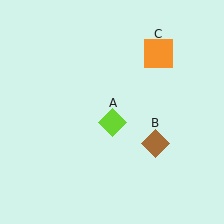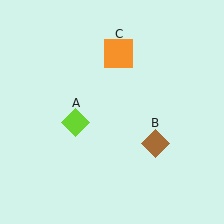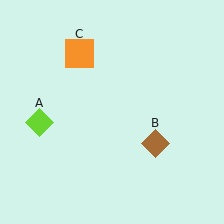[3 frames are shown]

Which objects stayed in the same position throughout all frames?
Brown diamond (object B) remained stationary.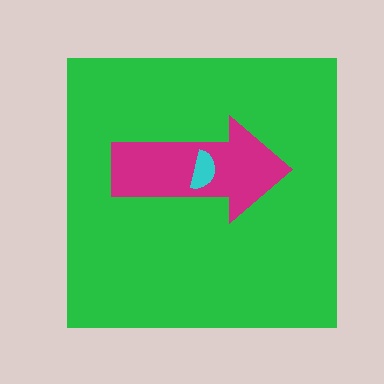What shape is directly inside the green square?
The magenta arrow.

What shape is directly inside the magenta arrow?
The cyan semicircle.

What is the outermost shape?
The green square.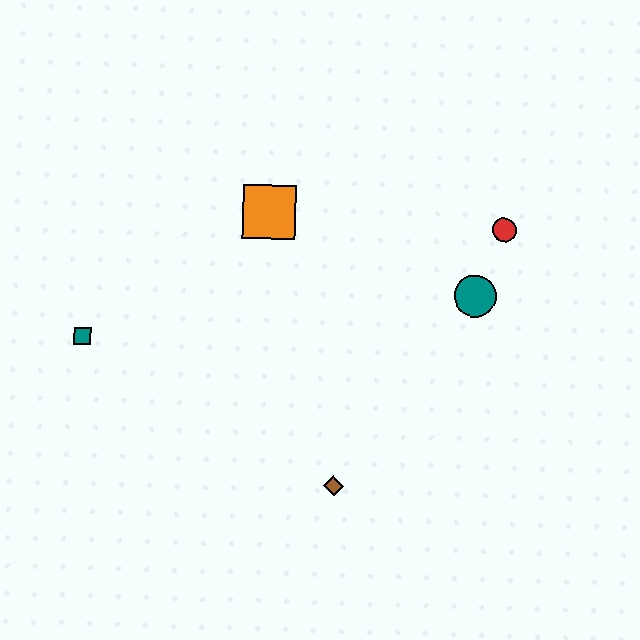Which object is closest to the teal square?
The orange square is closest to the teal square.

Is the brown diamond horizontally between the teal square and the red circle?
Yes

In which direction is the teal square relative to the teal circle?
The teal square is to the left of the teal circle.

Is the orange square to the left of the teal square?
No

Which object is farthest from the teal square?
The red circle is farthest from the teal square.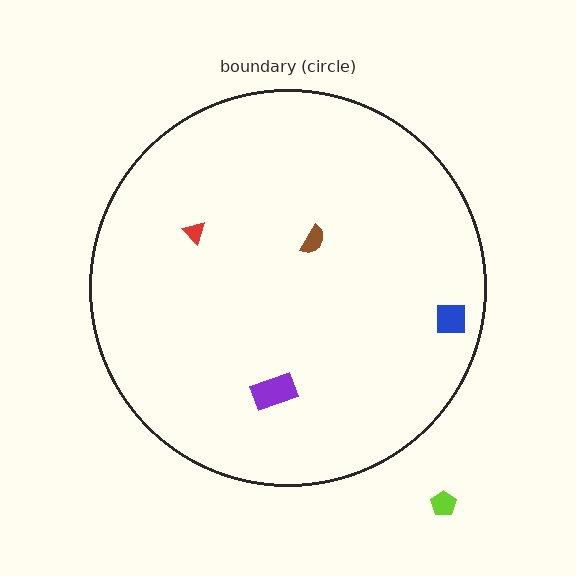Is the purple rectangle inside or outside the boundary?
Inside.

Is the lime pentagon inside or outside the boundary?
Outside.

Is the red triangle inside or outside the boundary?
Inside.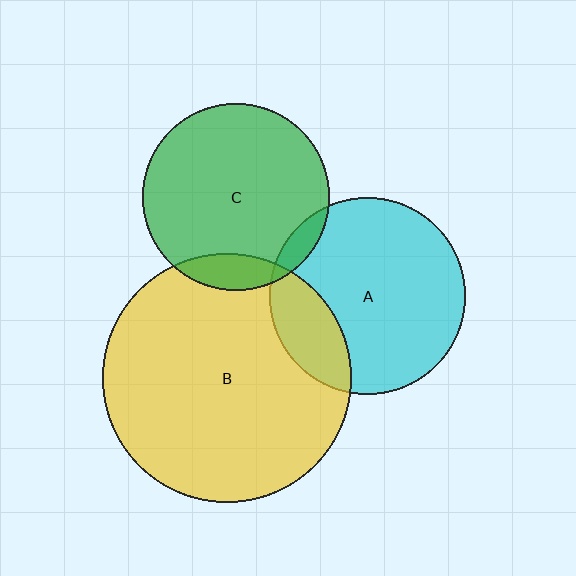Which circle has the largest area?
Circle B (yellow).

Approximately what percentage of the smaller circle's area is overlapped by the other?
Approximately 20%.